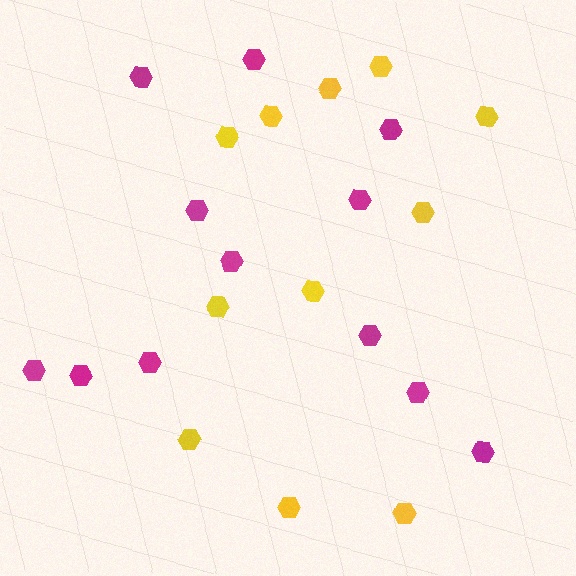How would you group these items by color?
There are 2 groups: one group of yellow hexagons (11) and one group of magenta hexagons (12).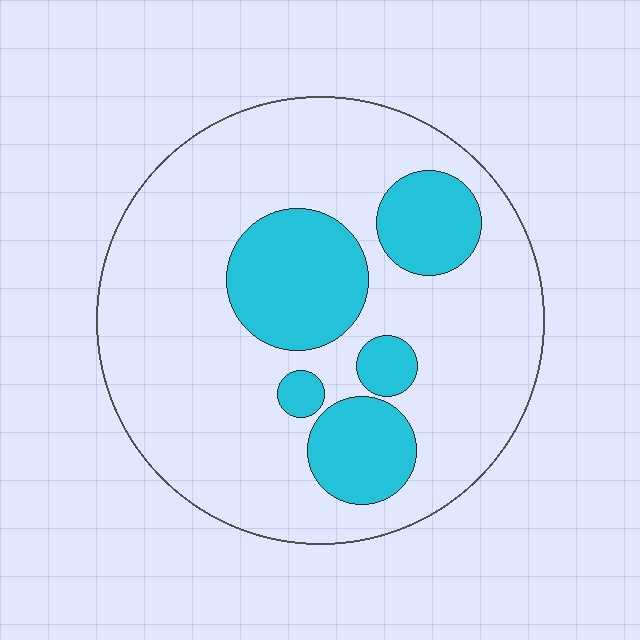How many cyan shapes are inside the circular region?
5.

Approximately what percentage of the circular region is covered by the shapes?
Approximately 25%.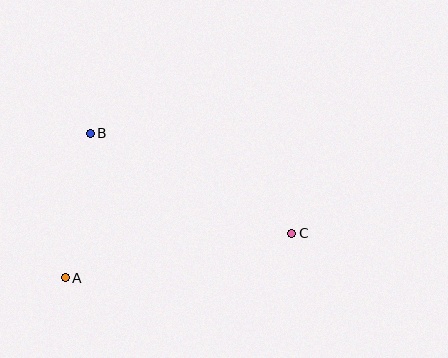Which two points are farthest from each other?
Points A and C are farthest from each other.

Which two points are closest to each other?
Points A and B are closest to each other.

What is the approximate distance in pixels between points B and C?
The distance between B and C is approximately 225 pixels.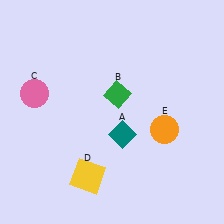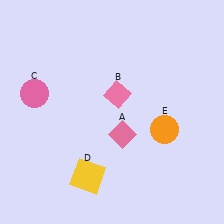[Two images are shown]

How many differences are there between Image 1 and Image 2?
There are 2 differences between the two images.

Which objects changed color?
A changed from teal to pink. B changed from green to pink.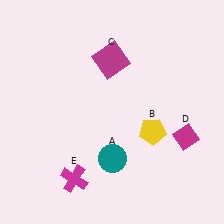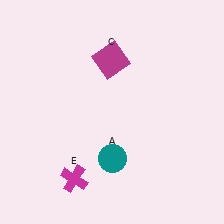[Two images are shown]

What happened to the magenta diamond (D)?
The magenta diamond (D) was removed in Image 2. It was in the bottom-right area of Image 1.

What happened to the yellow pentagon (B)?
The yellow pentagon (B) was removed in Image 2. It was in the bottom-right area of Image 1.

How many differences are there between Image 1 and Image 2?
There are 2 differences between the two images.